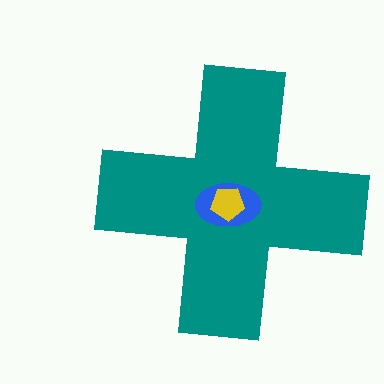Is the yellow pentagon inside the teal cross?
Yes.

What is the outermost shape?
The teal cross.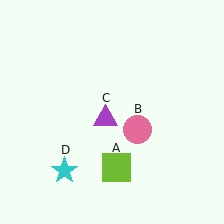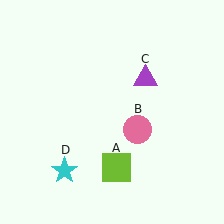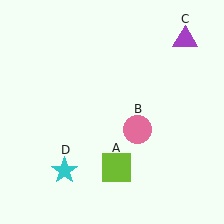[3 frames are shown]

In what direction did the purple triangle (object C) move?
The purple triangle (object C) moved up and to the right.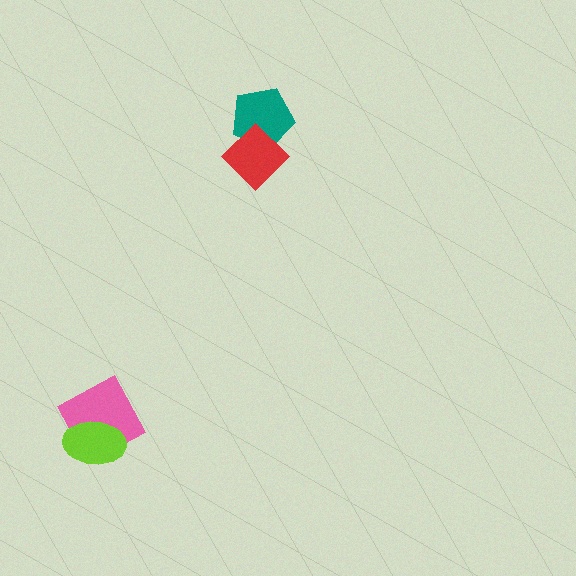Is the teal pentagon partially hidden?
Yes, it is partially covered by another shape.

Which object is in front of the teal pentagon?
The red diamond is in front of the teal pentagon.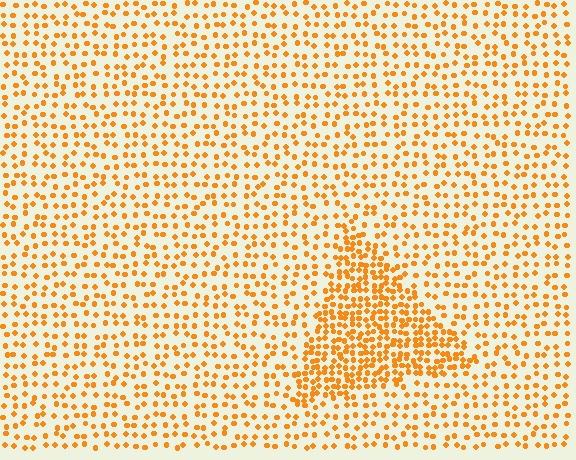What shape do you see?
I see a triangle.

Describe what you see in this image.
The image contains small orange elements arranged at two different densities. A triangle-shaped region is visible where the elements are more densely packed than the surrounding area.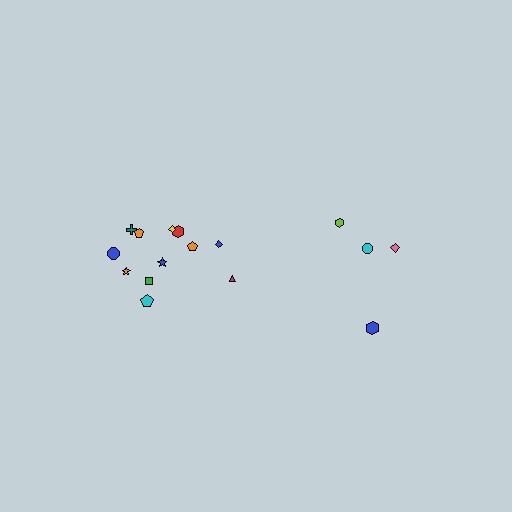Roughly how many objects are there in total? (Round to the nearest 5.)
Roughly 15 objects in total.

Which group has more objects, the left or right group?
The left group.